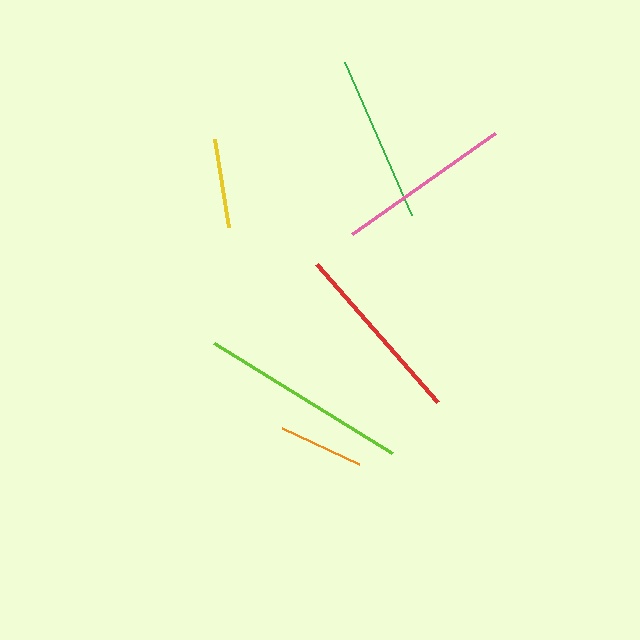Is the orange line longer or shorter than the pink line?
The pink line is longer than the orange line.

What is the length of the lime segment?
The lime segment is approximately 209 pixels long.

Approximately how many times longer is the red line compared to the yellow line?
The red line is approximately 2.1 times the length of the yellow line.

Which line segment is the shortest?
The orange line is the shortest at approximately 85 pixels.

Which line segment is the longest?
The lime line is the longest at approximately 209 pixels.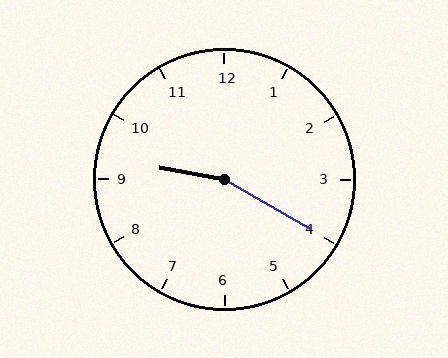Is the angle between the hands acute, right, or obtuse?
It is obtuse.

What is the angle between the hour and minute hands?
Approximately 160 degrees.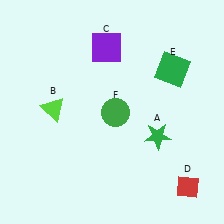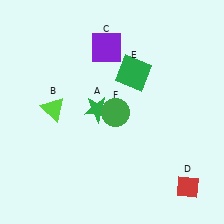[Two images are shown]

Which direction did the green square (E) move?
The green square (E) moved left.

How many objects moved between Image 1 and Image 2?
2 objects moved between the two images.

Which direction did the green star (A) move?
The green star (A) moved left.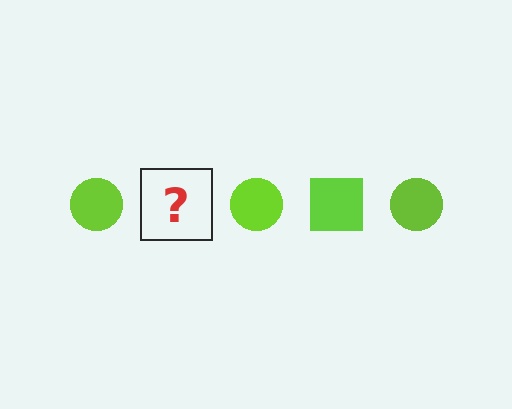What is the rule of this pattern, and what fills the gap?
The rule is that the pattern cycles through circle, square shapes in lime. The gap should be filled with a lime square.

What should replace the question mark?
The question mark should be replaced with a lime square.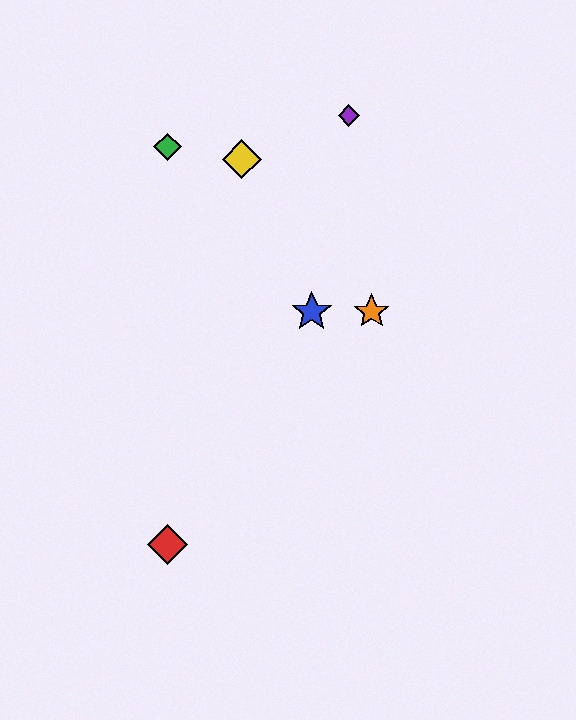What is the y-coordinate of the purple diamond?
The purple diamond is at y≈115.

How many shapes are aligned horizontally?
2 shapes (the blue star, the orange star) are aligned horizontally.